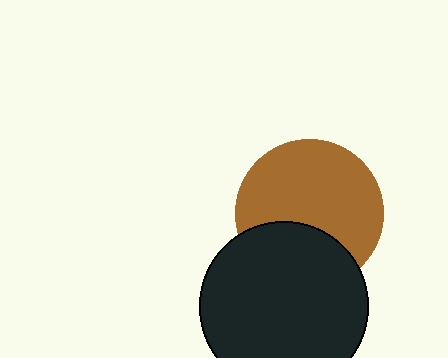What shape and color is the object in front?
The object in front is a black circle.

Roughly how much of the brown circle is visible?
Most of it is visible (roughly 68%).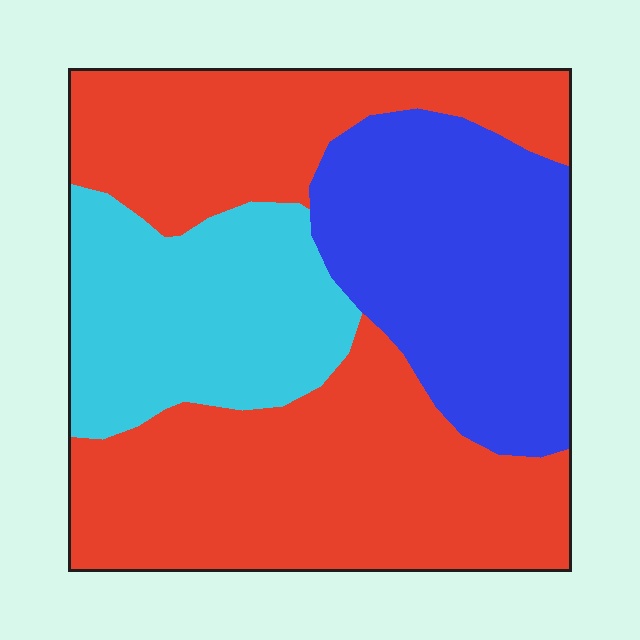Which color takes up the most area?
Red, at roughly 50%.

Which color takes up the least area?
Cyan, at roughly 20%.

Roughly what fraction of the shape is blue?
Blue covers 26% of the shape.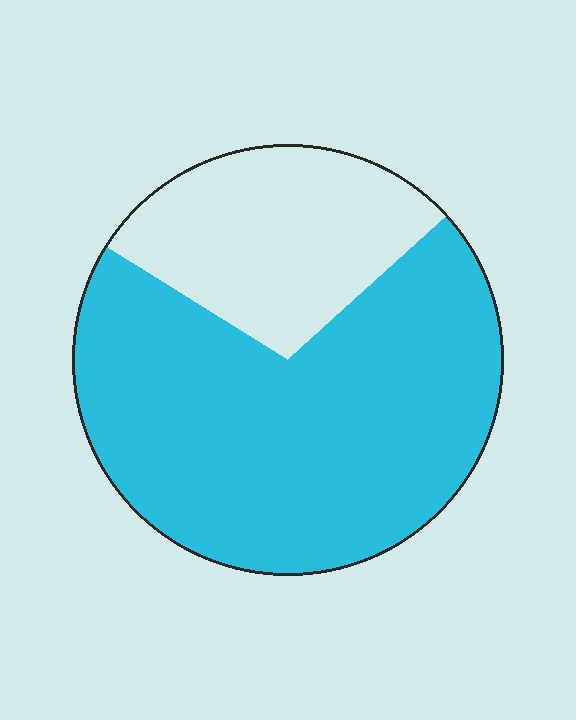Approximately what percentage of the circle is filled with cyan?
Approximately 70%.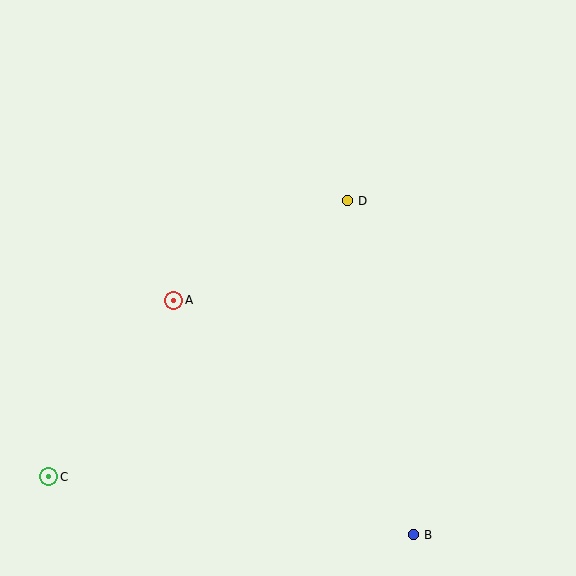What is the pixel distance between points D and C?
The distance between D and C is 406 pixels.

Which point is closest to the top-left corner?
Point A is closest to the top-left corner.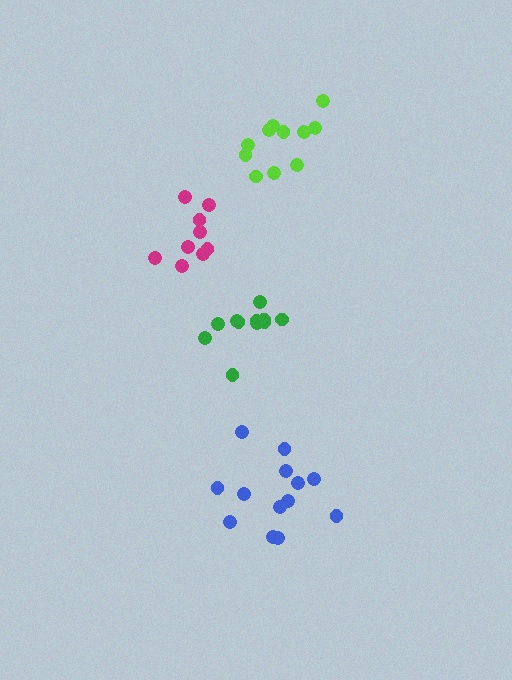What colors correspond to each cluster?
The clusters are colored: lime, magenta, blue, green.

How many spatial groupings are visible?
There are 4 spatial groupings.